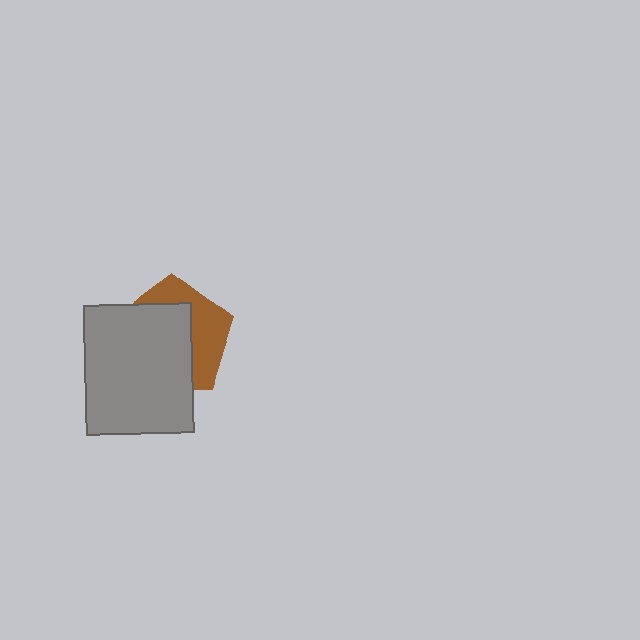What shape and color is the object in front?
The object in front is a gray rectangle.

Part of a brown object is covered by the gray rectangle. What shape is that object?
It is a pentagon.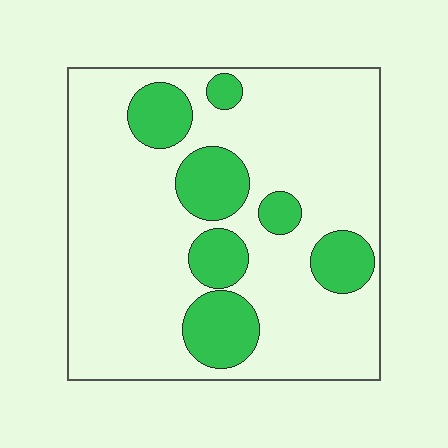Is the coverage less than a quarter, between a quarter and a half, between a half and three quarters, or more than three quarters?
Less than a quarter.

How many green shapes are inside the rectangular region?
7.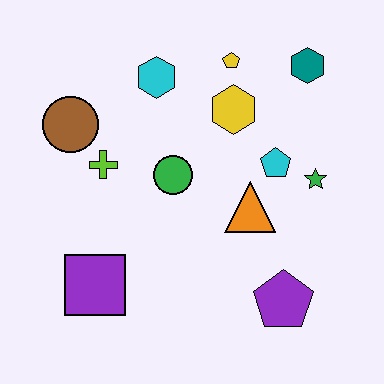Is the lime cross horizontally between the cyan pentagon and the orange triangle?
No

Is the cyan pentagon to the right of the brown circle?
Yes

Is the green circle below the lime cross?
Yes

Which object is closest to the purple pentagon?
The orange triangle is closest to the purple pentagon.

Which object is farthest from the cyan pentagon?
The purple square is farthest from the cyan pentagon.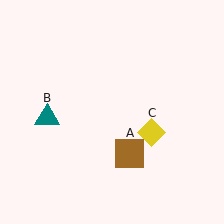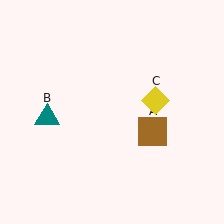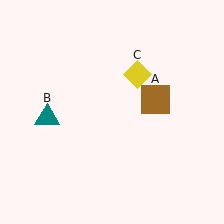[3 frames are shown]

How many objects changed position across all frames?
2 objects changed position: brown square (object A), yellow diamond (object C).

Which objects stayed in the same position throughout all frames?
Teal triangle (object B) remained stationary.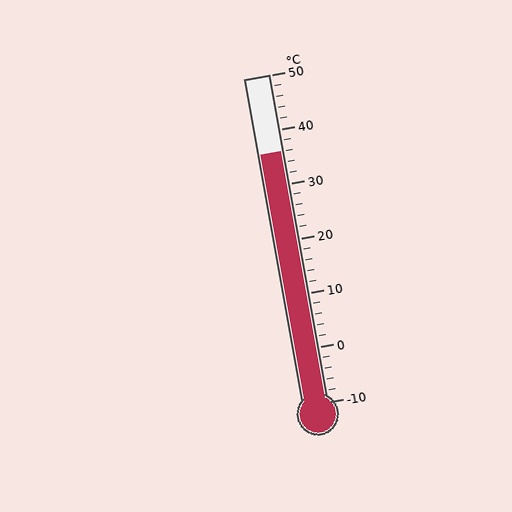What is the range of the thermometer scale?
The thermometer scale ranges from -10°C to 50°C.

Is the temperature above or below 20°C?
The temperature is above 20°C.